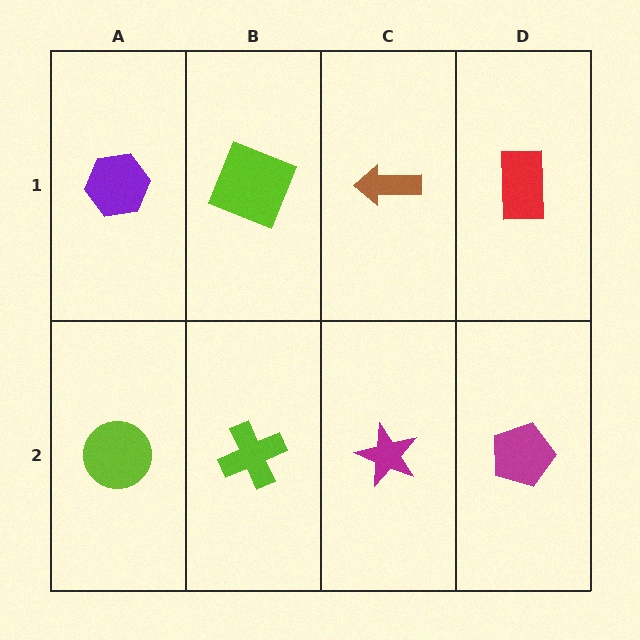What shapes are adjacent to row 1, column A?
A lime circle (row 2, column A), a lime square (row 1, column B).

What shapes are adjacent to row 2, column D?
A red rectangle (row 1, column D), a magenta star (row 2, column C).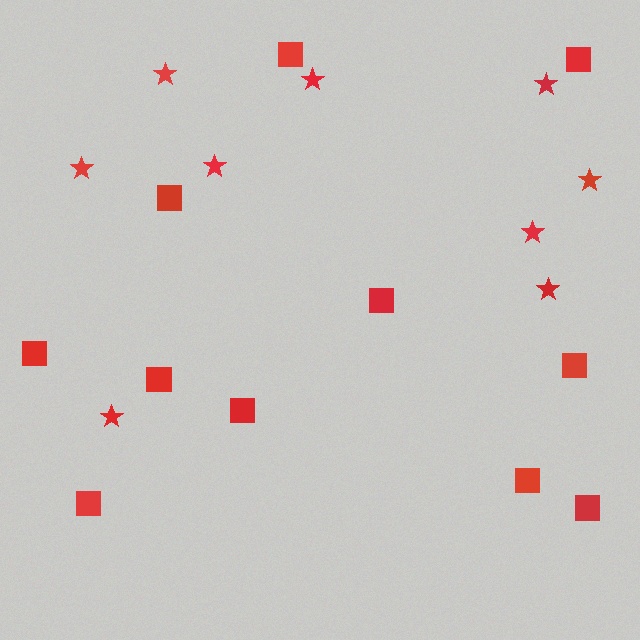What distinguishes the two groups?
There are 2 groups: one group of squares (11) and one group of stars (9).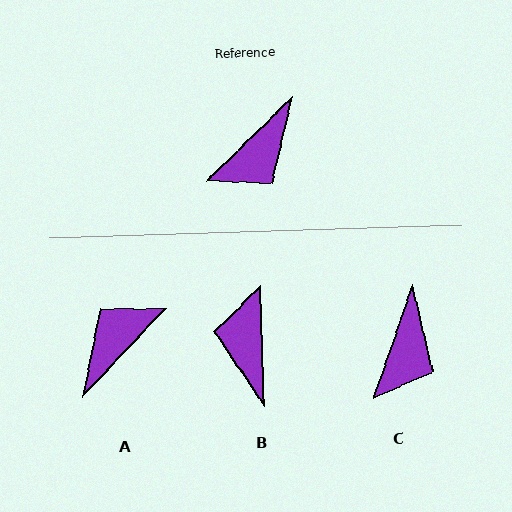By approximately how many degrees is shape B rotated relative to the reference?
Approximately 133 degrees clockwise.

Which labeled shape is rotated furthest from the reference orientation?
A, about 177 degrees away.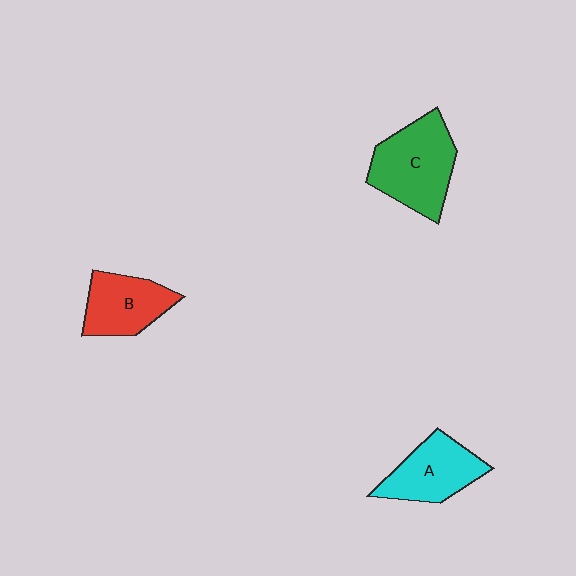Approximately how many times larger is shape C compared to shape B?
Approximately 1.4 times.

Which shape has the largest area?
Shape C (green).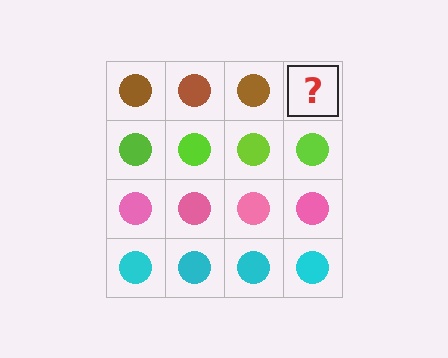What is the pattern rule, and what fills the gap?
The rule is that each row has a consistent color. The gap should be filled with a brown circle.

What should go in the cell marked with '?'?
The missing cell should contain a brown circle.